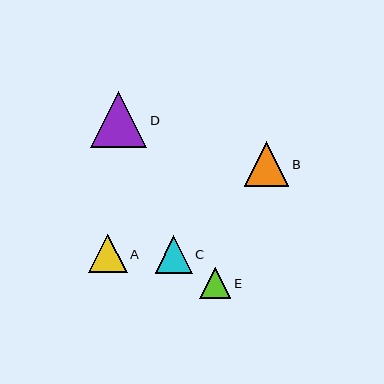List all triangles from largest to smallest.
From largest to smallest: D, B, A, C, E.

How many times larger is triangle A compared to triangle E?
Triangle A is approximately 1.3 times the size of triangle E.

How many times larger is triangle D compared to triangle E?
Triangle D is approximately 1.8 times the size of triangle E.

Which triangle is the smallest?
Triangle E is the smallest with a size of approximately 31 pixels.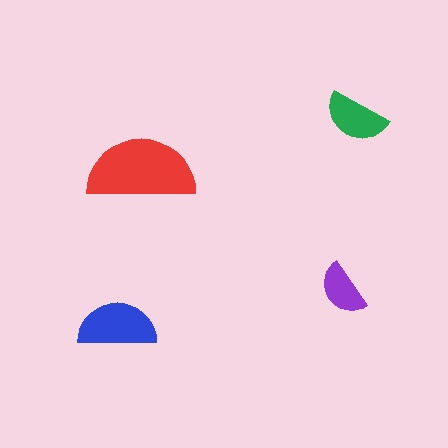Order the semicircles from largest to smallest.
the red one, the blue one, the green one, the purple one.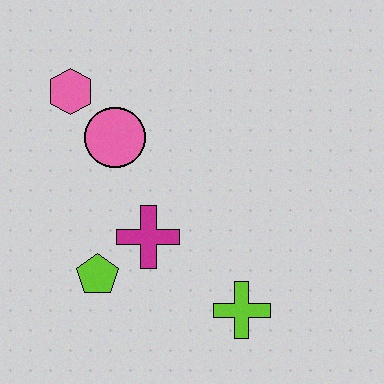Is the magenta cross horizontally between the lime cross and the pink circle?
Yes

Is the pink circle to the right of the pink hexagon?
Yes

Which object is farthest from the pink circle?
The lime cross is farthest from the pink circle.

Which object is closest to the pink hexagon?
The pink circle is closest to the pink hexagon.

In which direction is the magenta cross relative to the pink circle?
The magenta cross is below the pink circle.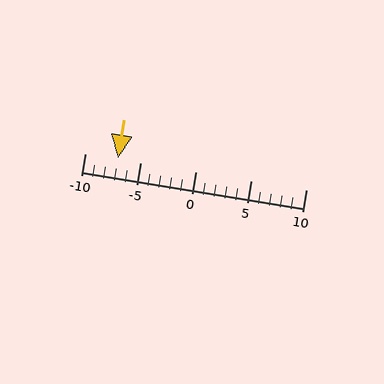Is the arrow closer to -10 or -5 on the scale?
The arrow is closer to -5.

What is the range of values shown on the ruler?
The ruler shows values from -10 to 10.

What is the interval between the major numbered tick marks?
The major tick marks are spaced 5 units apart.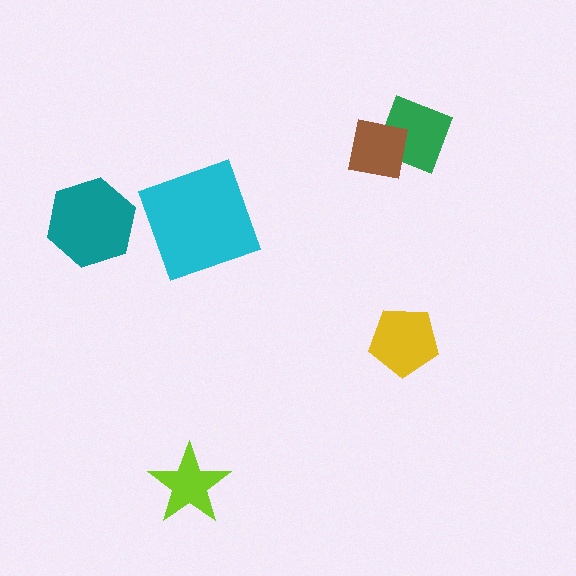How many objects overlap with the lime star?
0 objects overlap with the lime star.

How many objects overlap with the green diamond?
1 object overlaps with the green diamond.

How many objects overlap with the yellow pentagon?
0 objects overlap with the yellow pentagon.